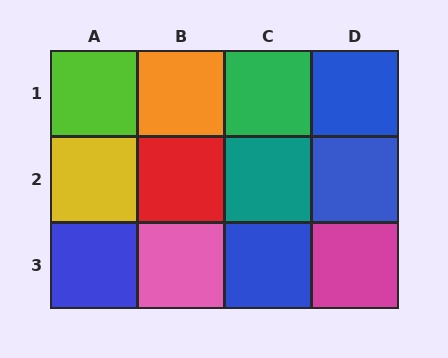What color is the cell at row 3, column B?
Pink.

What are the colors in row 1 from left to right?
Lime, orange, green, blue.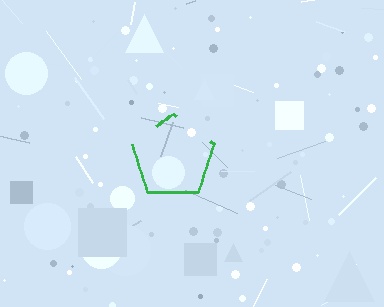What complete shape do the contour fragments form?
The contour fragments form a pentagon.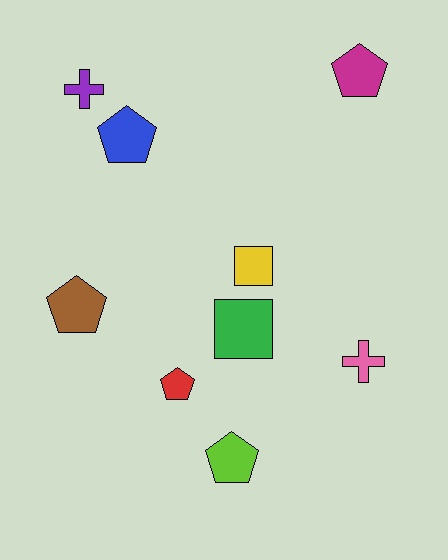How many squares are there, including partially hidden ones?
There are 2 squares.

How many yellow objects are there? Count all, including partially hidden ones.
There is 1 yellow object.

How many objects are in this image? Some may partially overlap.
There are 9 objects.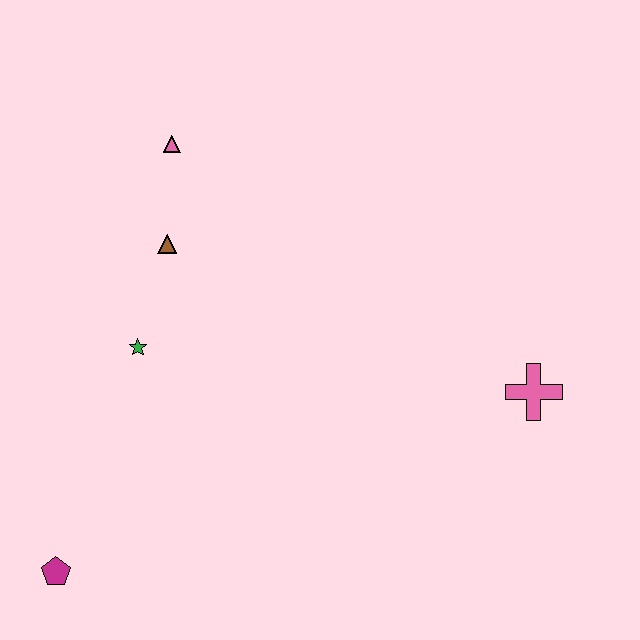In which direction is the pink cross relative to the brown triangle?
The pink cross is to the right of the brown triangle.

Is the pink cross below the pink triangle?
Yes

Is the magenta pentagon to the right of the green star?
No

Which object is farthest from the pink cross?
The magenta pentagon is farthest from the pink cross.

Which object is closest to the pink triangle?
The brown triangle is closest to the pink triangle.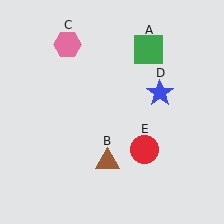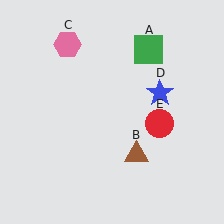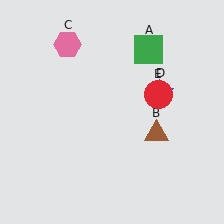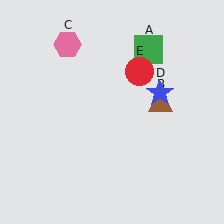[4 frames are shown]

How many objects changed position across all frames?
2 objects changed position: brown triangle (object B), red circle (object E).